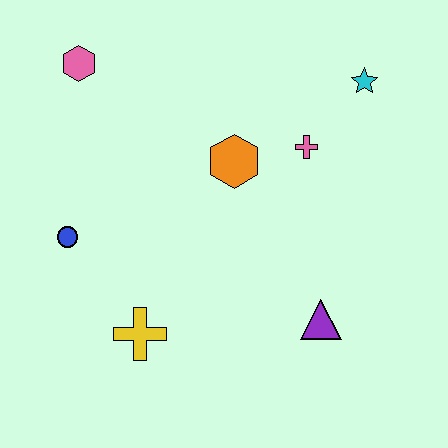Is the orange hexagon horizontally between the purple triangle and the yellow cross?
Yes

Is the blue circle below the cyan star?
Yes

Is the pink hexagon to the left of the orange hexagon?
Yes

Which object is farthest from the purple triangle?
The pink hexagon is farthest from the purple triangle.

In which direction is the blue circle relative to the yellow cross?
The blue circle is above the yellow cross.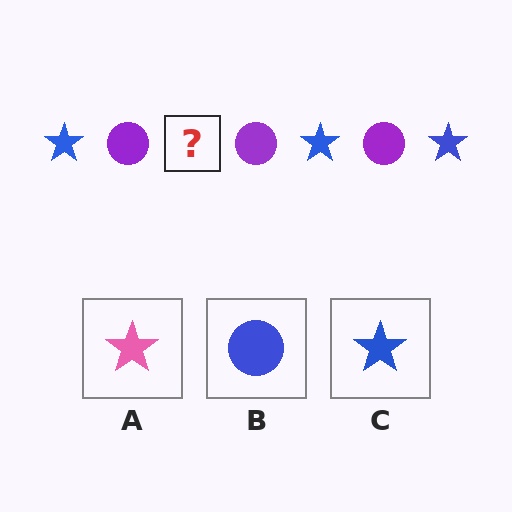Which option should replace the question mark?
Option C.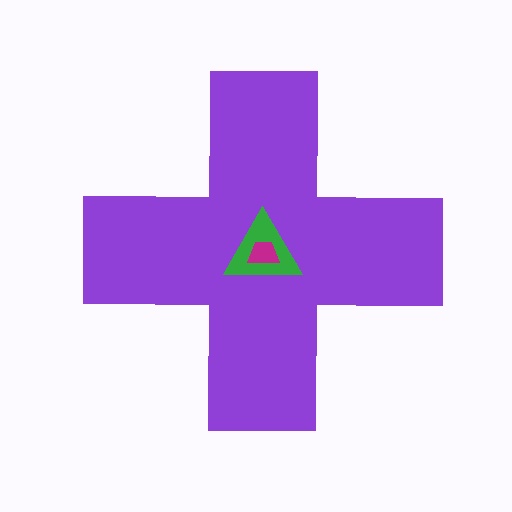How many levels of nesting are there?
3.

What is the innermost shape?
The magenta trapezoid.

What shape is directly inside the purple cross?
The green triangle.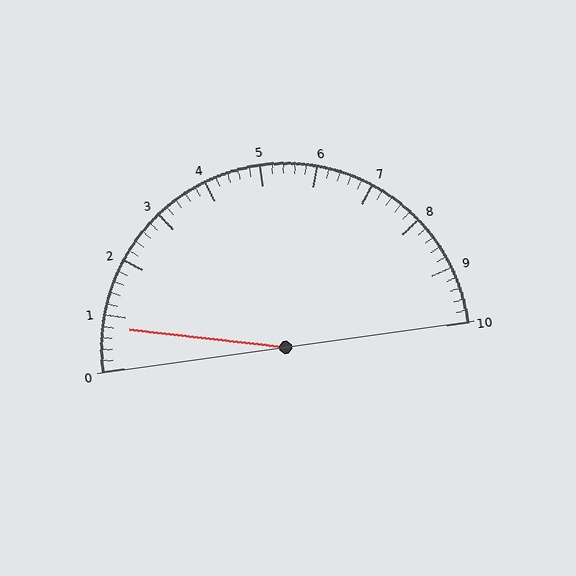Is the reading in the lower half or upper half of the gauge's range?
The reading is in the lower half of the range (0 to 10).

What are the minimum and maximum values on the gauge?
The gauge ranges from 0 to 10.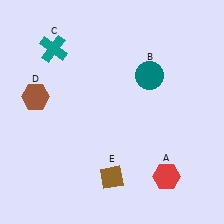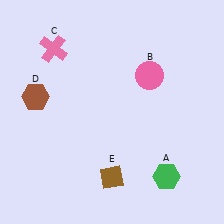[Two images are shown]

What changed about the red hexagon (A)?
In Image 1, A is red. In Image 2, it changed to green.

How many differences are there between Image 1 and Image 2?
There are 3 differences between the two images.